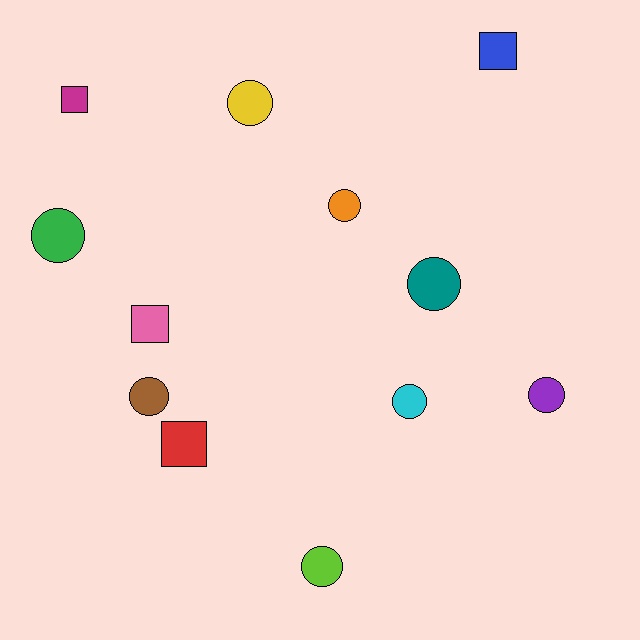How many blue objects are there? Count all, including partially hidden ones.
There is 1 blue object.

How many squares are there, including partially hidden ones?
There are 4 squares.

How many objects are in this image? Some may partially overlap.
There are 12 objects.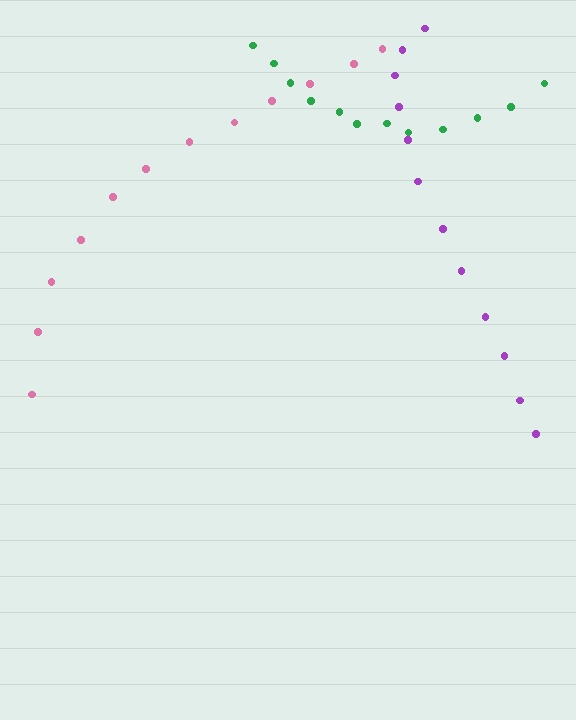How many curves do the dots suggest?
There are 3 distinct paths.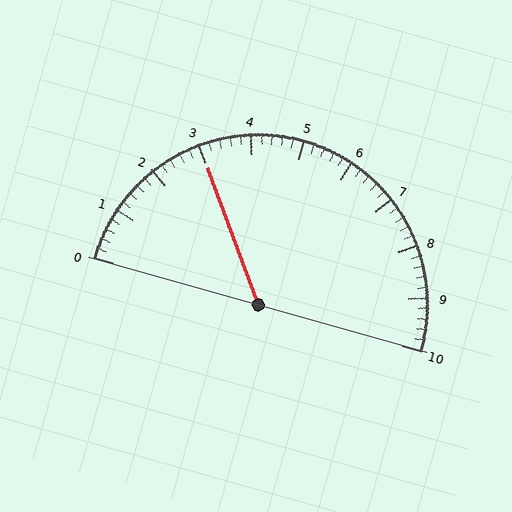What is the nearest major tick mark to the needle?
The nearest major tick mark is 3.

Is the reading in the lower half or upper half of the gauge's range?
The reading is in the lower half of the range (0 to 10).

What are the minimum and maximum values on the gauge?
The gauge ranges from 0 to 10.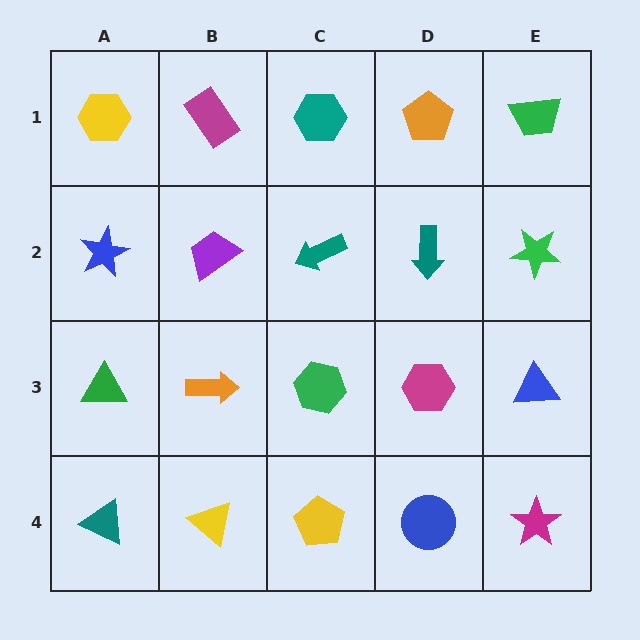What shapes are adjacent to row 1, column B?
A purple trapezoid (row 2, column B), a yellow hexagon (row 1, column A), a teal hexagon (row 1, column C).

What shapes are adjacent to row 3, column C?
A teal arrow (row 2, column C), a yellow pentagon (row 4, column C), an orange arrow (row 3, column B), a magenta hexagon (row 3, column D).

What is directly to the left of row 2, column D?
A teal arrow.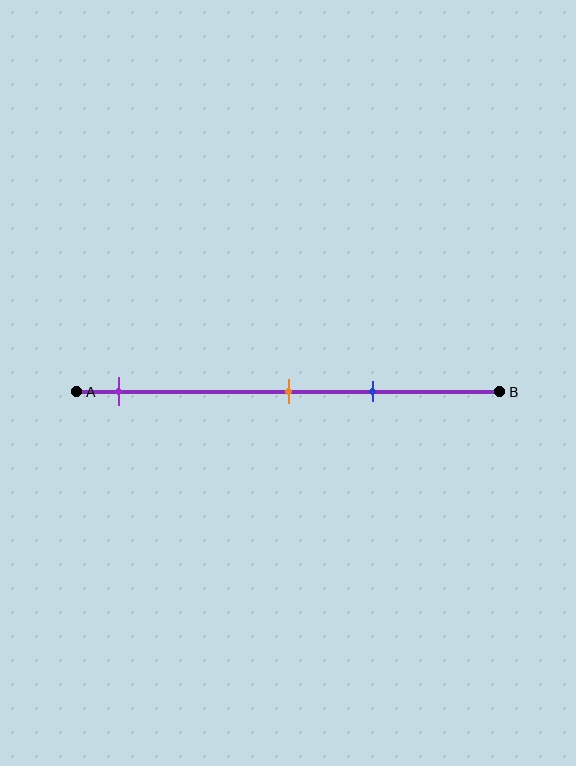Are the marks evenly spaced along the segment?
No, the marks are not evenly spaced.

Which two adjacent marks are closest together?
The orange and blue marks are the closest adjacent pair.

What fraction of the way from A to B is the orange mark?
The orange mark is approximately 50% (0.5) of the way from A to B.